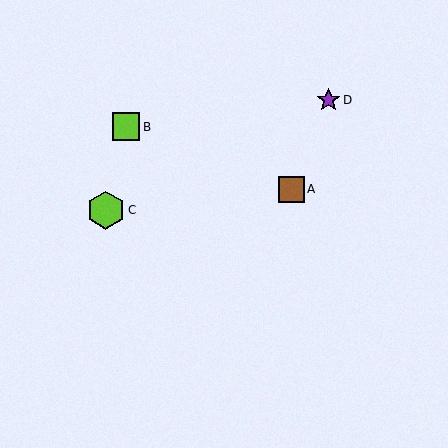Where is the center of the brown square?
The center of the brown square is at (291, 189).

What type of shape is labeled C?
Shape C is a lime hexagon.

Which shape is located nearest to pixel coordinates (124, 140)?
The lime square (labeled B) at (126, 127) is nearest to that location.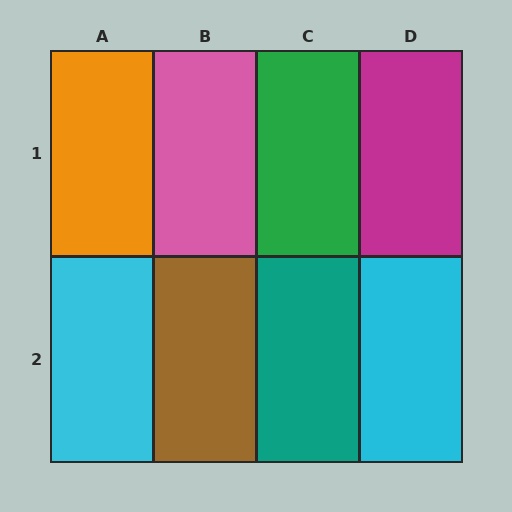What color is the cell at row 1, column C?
Green.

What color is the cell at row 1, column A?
Orange.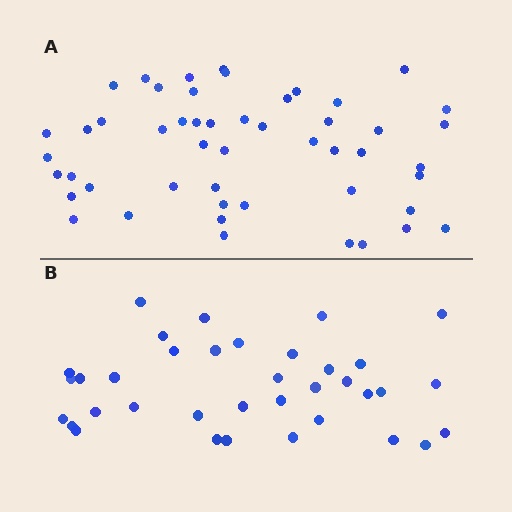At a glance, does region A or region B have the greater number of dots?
Region A (the top region) has more dots.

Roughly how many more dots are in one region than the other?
Region A has approximately 15 more dots than region B.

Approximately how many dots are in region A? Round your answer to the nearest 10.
About 50 dots.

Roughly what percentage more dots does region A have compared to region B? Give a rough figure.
About 40% more.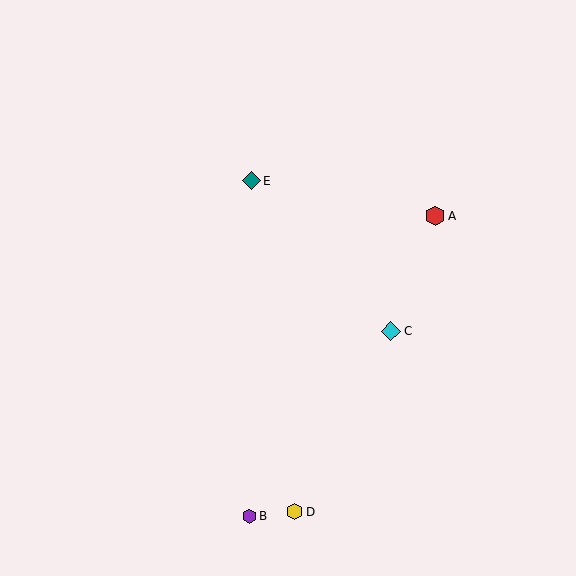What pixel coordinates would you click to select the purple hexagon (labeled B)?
Click at (249, 516) to select the purple hexagon B.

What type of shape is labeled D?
Shape D is a yellow hexagon.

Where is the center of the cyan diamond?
The center of the cyan diamond is at (391, 331).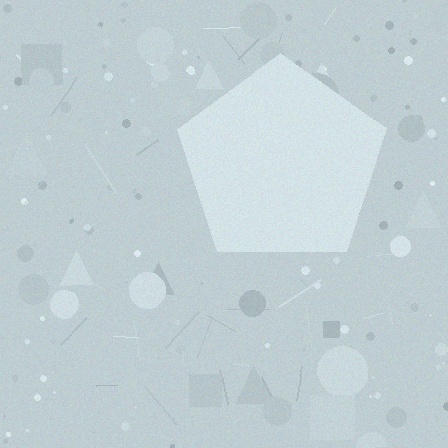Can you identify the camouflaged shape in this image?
The camouflaged shape is a pentagon.